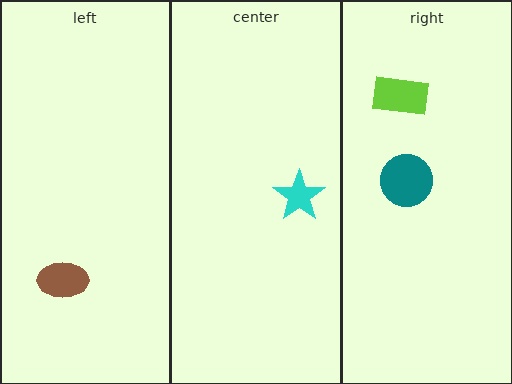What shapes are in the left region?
The brown ellipse.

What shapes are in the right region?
The teal circle, the lime rectangle.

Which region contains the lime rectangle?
The right region.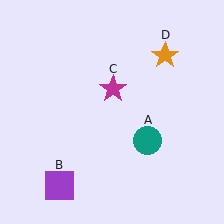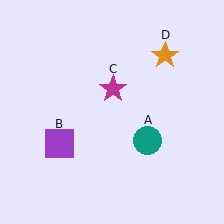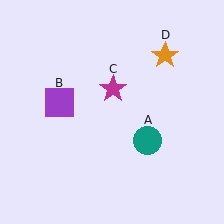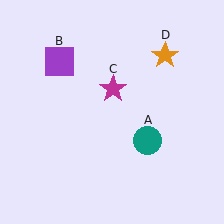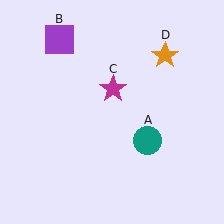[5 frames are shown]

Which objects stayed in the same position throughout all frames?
Teal circle (object A) and magenta star (object C) and orange star (object D) remained stationary.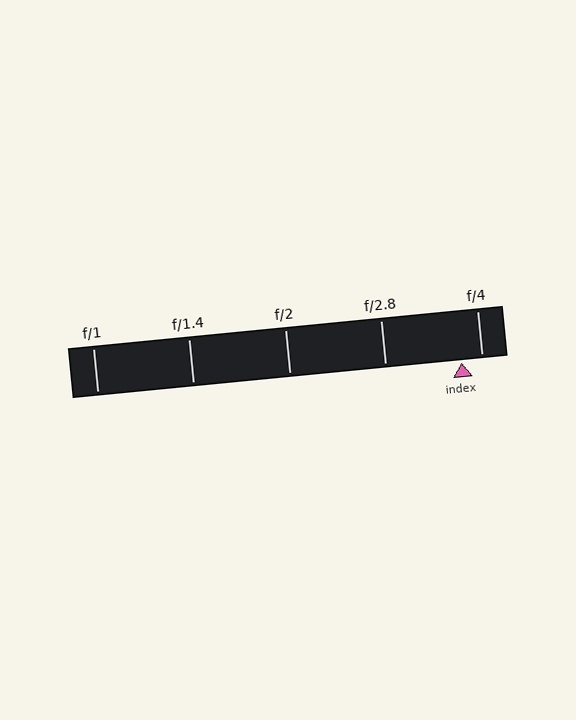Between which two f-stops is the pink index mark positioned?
The index mark is between f/2.8 and f/4.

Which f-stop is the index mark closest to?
The index mark is closest to f/4.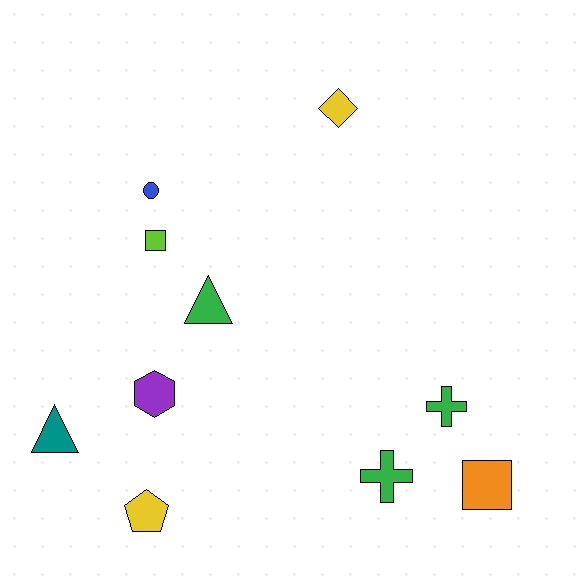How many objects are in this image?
There are 10 objects.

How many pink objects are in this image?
There are no pink objects.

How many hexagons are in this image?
There is 1 hexagon.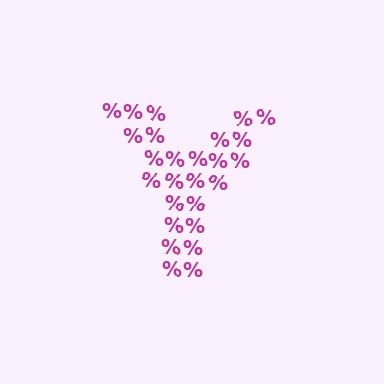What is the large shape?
The large shape is the letter Y.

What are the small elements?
The small elements are percent signs.